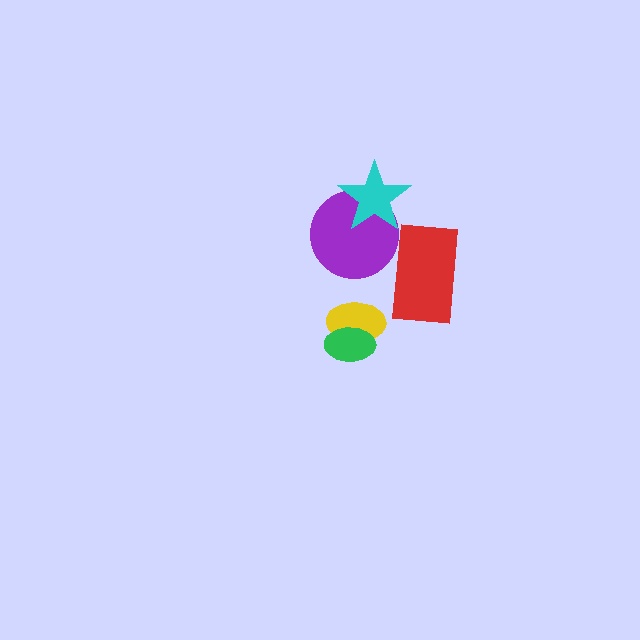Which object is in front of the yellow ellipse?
The green ellipse is in front of the yellow ellipse.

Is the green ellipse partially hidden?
No, no other shape covers it.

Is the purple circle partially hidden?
Yes, it is partially covered by another shape.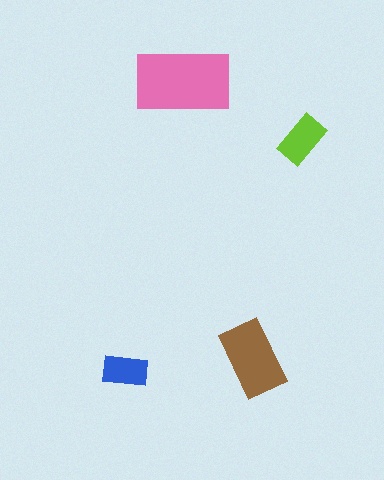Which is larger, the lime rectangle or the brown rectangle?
The brown one.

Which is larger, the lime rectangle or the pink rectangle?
The pink one.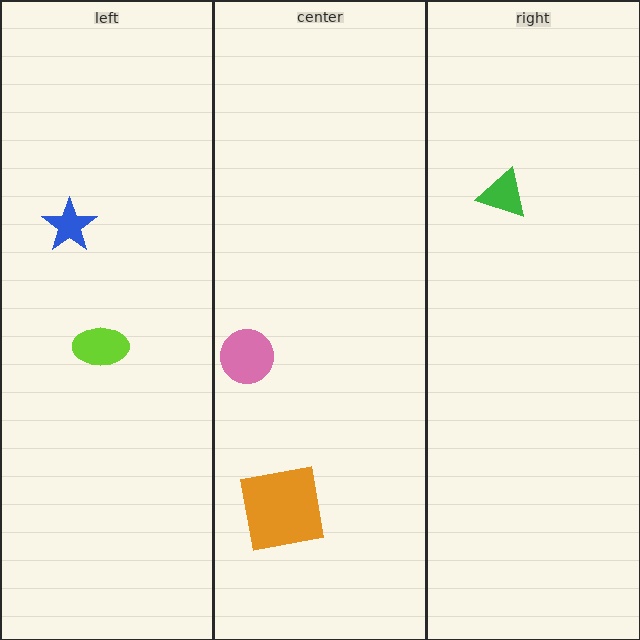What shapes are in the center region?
The pink circle, the orange square.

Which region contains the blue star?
The left region.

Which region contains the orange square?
The center region.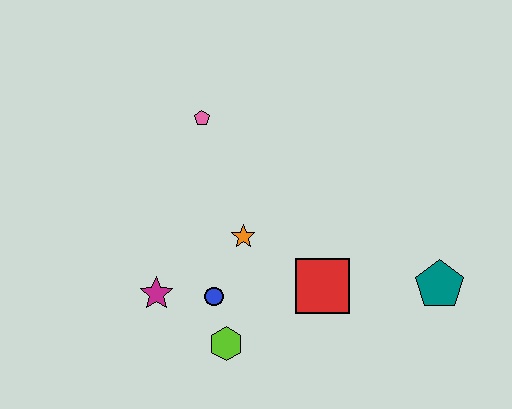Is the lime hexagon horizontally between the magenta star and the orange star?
Yes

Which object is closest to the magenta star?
The blue circle is closest to the magenta star.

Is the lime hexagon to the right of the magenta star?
Yes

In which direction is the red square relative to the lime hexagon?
The red square is to the right of the lime hexagon.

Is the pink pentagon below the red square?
No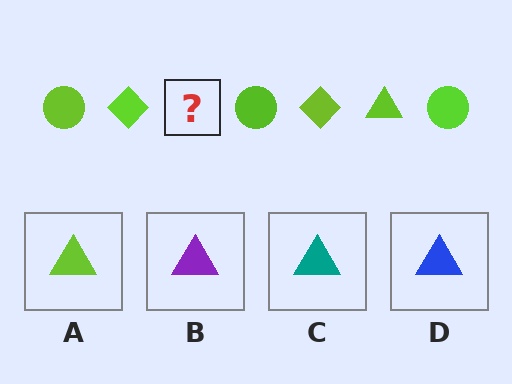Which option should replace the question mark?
Option A.